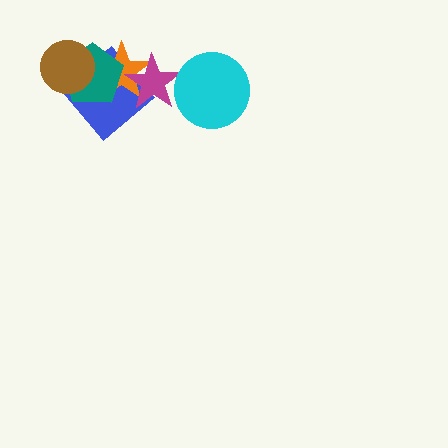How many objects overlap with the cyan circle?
1 object overlaps with the cyan circle.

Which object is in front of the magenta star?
The cyan circle is in front of the magenta star.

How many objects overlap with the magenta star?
3 objects overlap with the magenta star.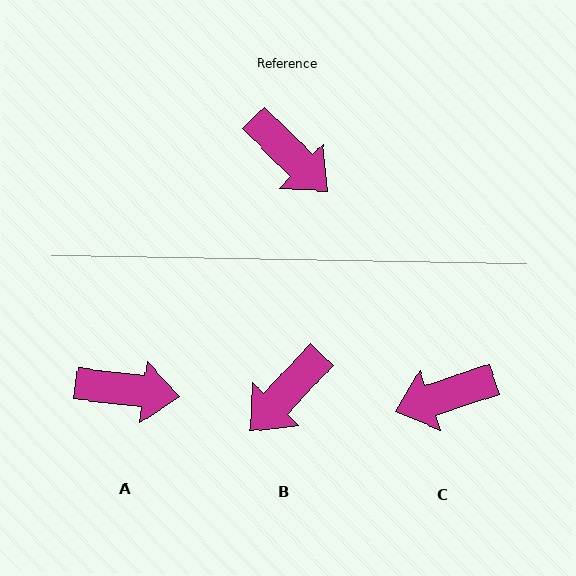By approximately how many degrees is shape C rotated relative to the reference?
Approximately 117 degrees clockwise.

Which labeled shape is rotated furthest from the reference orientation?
C, about 117 degrees away.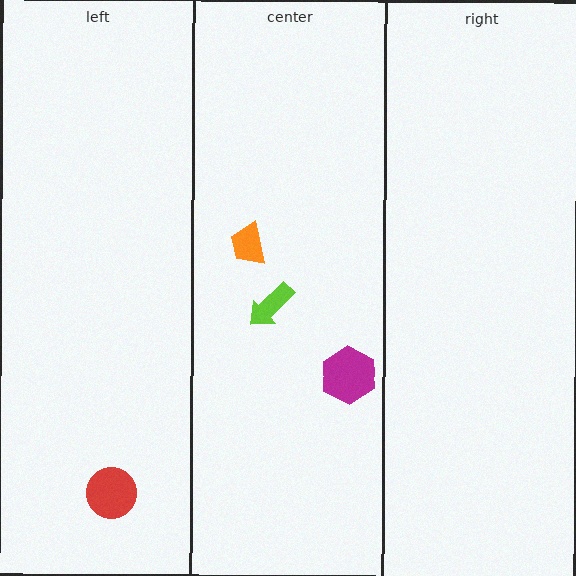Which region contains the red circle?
The left region.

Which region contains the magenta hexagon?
The center region.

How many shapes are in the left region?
1.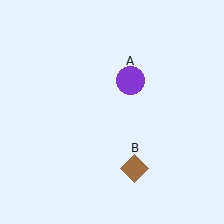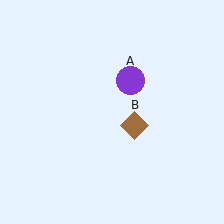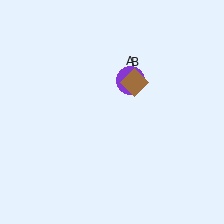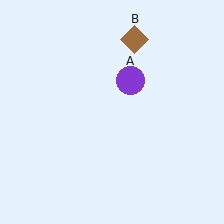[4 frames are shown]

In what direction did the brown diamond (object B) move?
The brown diamond (object B) moved up.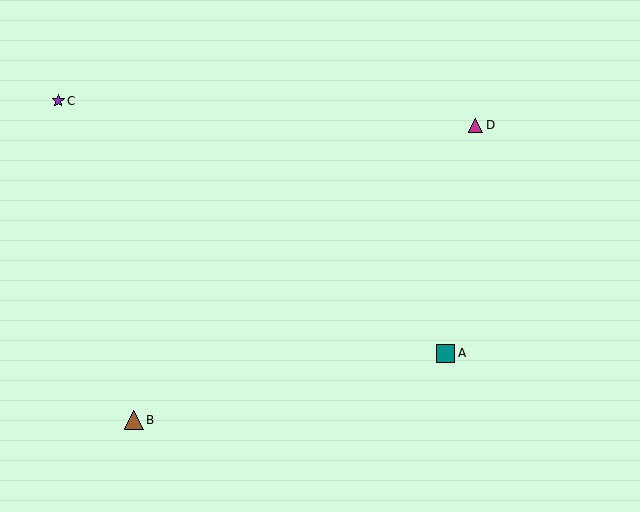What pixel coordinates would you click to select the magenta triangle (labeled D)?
Click at (476, 125) to select the magenta triangle D.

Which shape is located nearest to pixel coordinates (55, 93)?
The purple star (labeled C) at (58, 101) is nearest to that location.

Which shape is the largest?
The brown triangle (labeled B) is the largest.